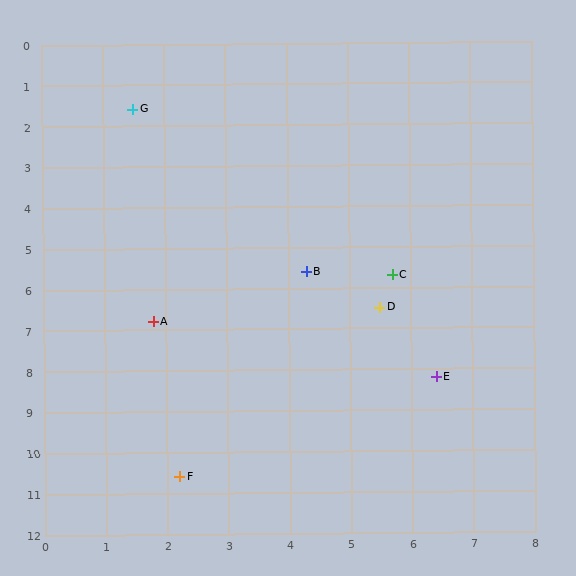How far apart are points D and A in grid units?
Points D and A are about 3.7 grid units apart.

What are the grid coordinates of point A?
Point A is at approximately (1.8, 6.8).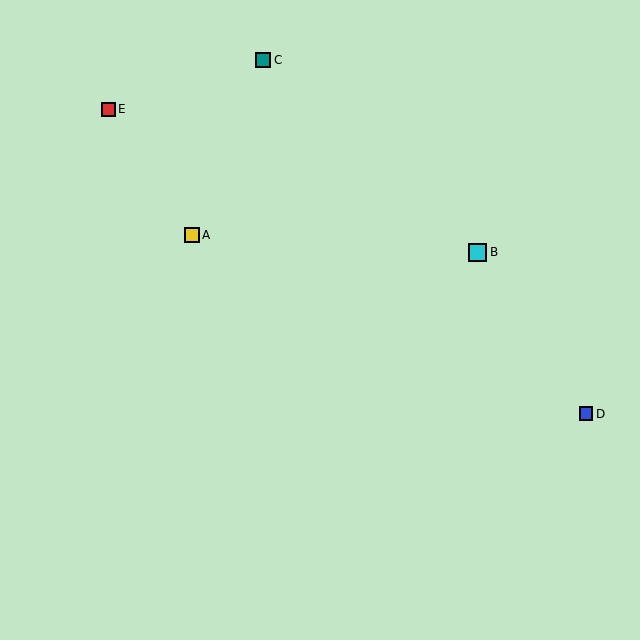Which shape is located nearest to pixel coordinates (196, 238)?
The yellow square (labeled A) at (192, 235) is nearest to that location.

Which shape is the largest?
The cyan square (labeled B) is the largest.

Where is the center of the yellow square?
The center of the yellow square is at (192, 235).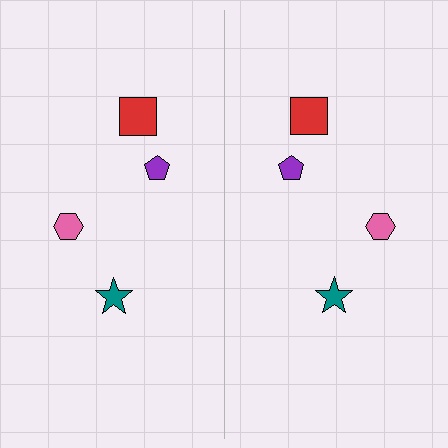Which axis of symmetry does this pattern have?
The pattern has a vertical axis of symmetry running through the center of the image.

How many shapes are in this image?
There are 8 shapes in this image.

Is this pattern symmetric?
Yes, this pattern has bilateral (reflection) symmetry.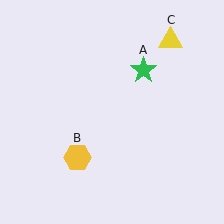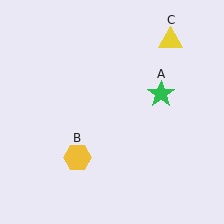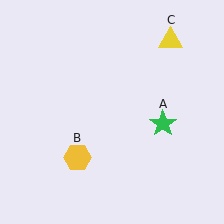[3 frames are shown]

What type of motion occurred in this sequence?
The green star (object A) rotated clockwise around the center of the scene.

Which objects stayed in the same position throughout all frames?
Yellow hexagon (object B) and yellow triangle (object C) remained stationary.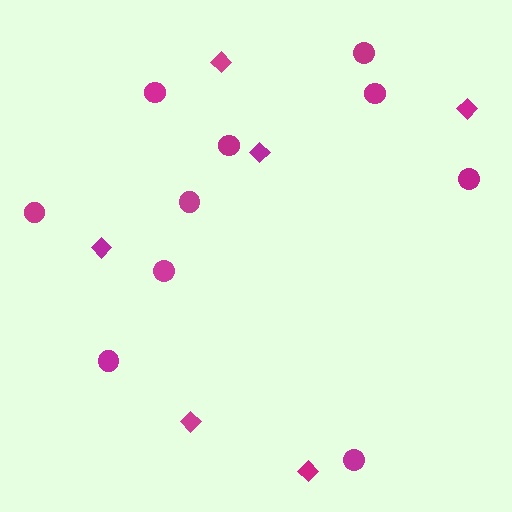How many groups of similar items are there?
There are 2 groups: one group of circles (10) and one group of diamonds (6).